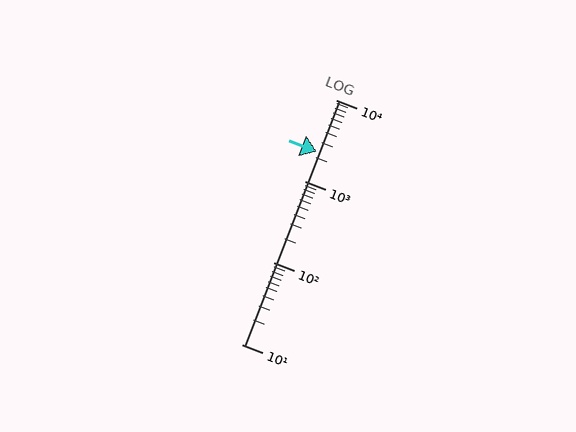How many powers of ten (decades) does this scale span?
The scale spans 3 decades, from 10 to 10000.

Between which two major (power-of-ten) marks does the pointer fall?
The pointer is between 1000 and 10000.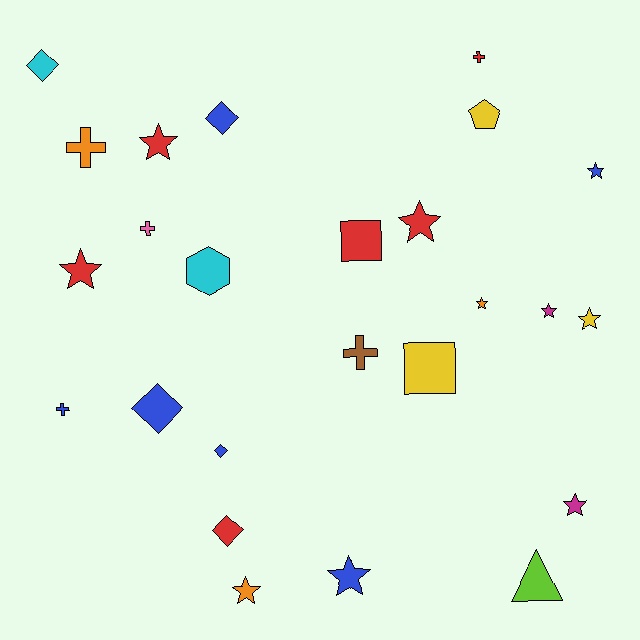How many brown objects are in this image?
There is 1 brown object.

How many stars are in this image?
There are 10 stars.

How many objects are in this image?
There are 25 objects.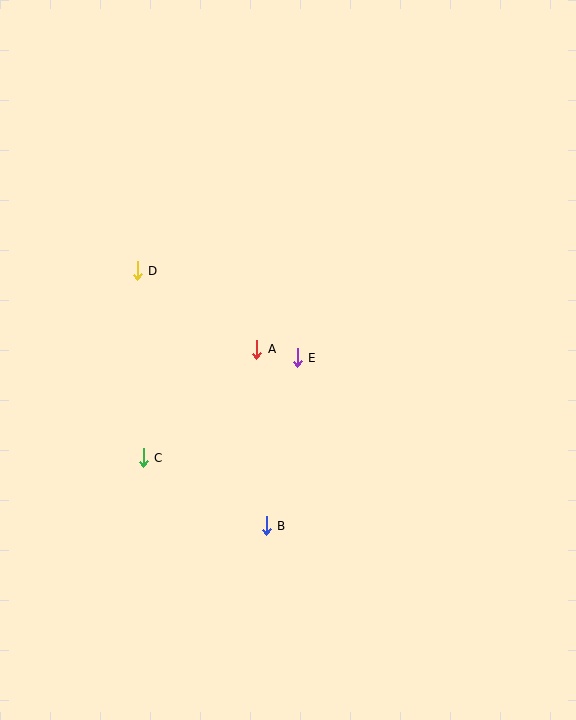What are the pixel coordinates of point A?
Point A is at (257, 349).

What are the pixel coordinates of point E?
Point E is at (297, 358).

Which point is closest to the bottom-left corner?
Point C is closest to the bottom-left corner.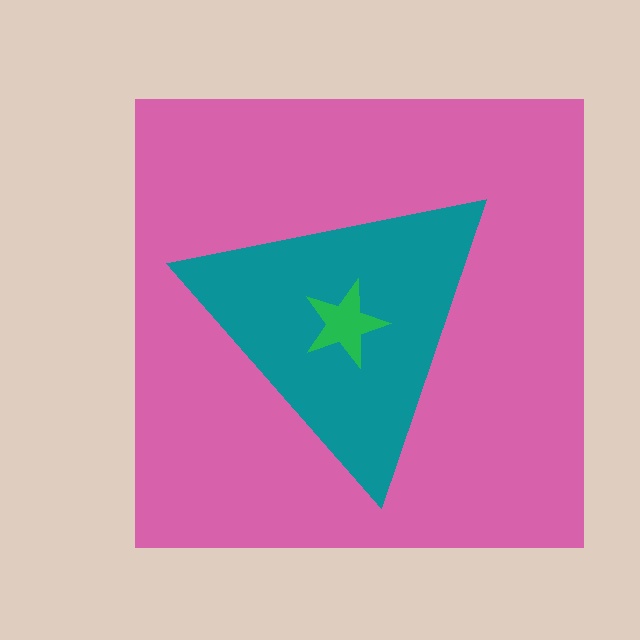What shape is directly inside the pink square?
The teal triangle.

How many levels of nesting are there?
3.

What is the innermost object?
The green star.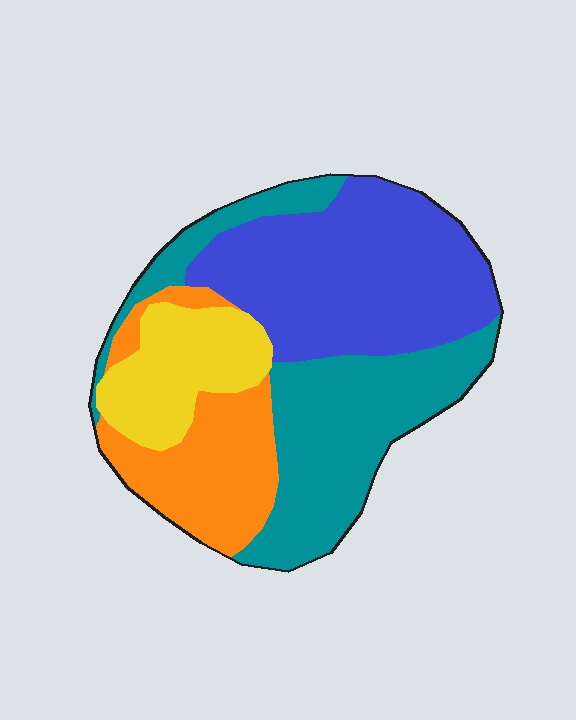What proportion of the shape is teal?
Teal takes up about one third (1/3) of the shape.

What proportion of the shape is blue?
Blue covers about 35% of the shape.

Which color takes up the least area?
Yellow, at roughly 15%.